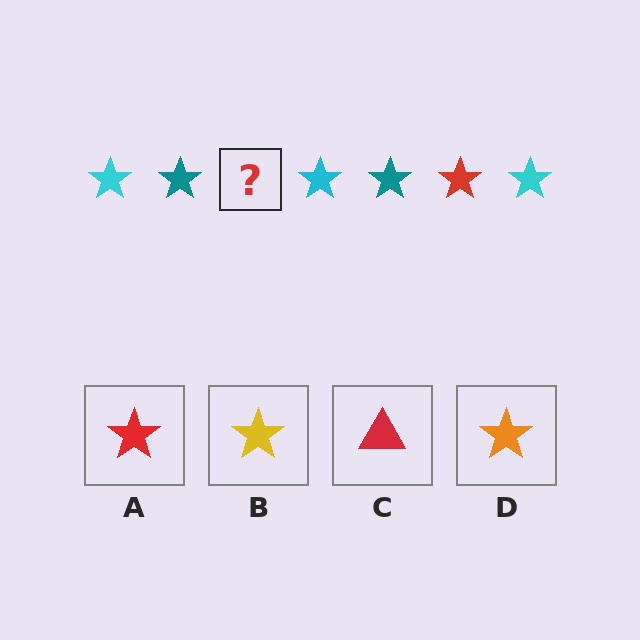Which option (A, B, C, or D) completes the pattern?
A.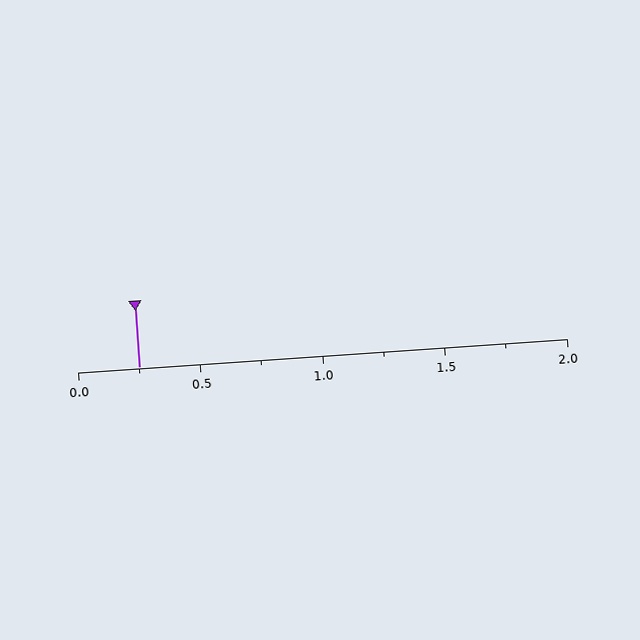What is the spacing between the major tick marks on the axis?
The major ticks are spaced 0.5 apart.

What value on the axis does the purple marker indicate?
The marker indicates approximately 0.25.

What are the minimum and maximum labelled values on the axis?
The axis runs from 0.0 to 2.0.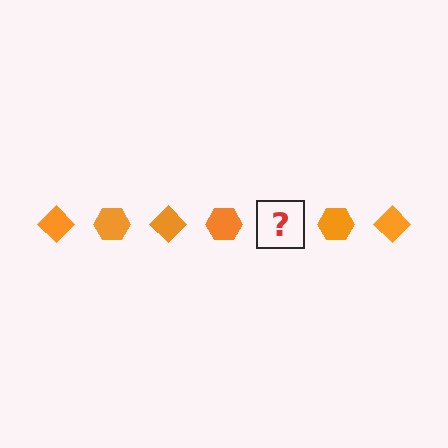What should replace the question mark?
The question mark should be replaced with an orange diamond.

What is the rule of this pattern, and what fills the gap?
The rule is that the pattern cycles through diamond, hexagon shapes in orange. The gap should be filled with an orange diamond.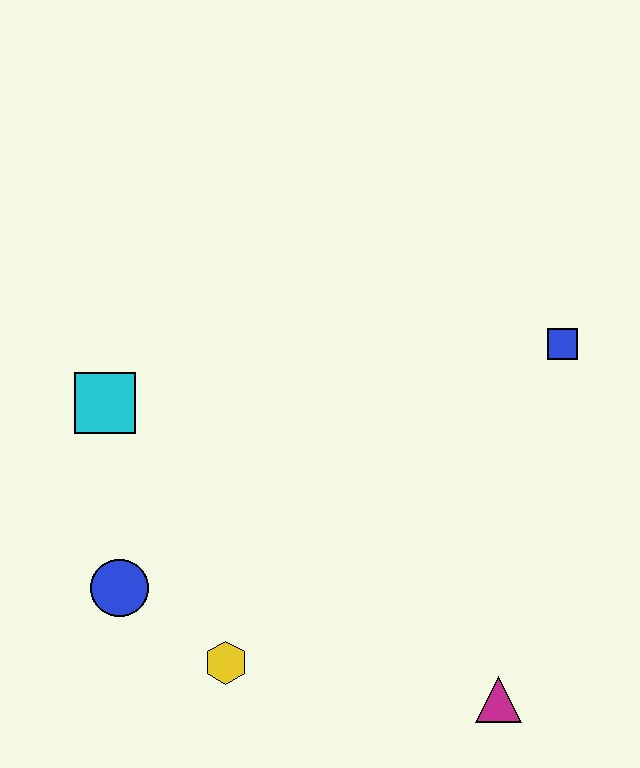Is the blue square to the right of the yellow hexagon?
Yes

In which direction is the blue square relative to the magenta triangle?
The blue square is above the magenta triangle.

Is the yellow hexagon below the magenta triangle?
No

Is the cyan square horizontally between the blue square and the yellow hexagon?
No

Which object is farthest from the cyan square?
The magenta triangle is farthest from the cyan square.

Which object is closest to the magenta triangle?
The yellow hexagon is closest to the magenta triangle.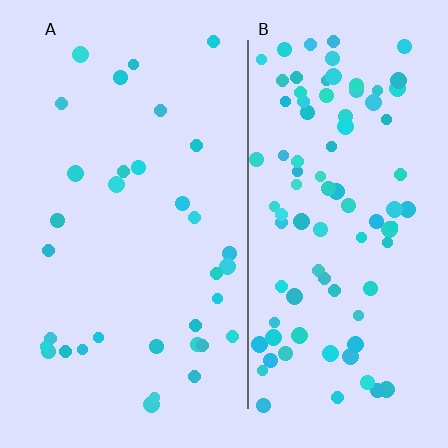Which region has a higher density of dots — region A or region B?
B (the right).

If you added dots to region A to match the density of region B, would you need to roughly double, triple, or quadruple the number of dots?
Approximately triple.